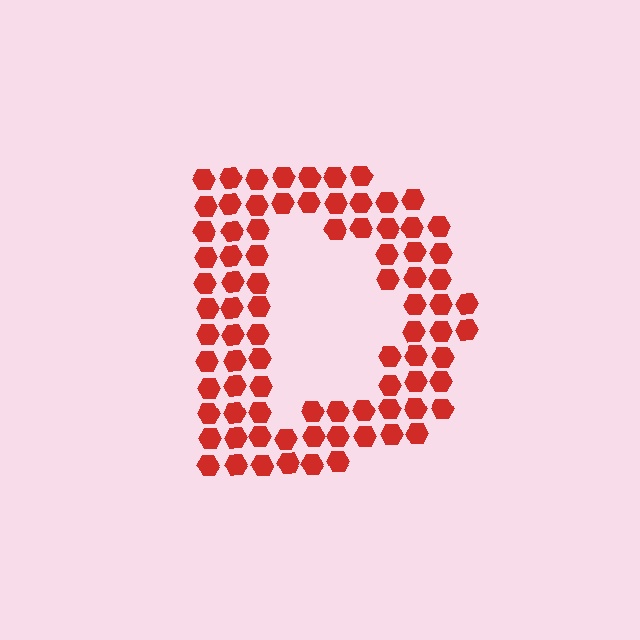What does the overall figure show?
The overall figure shows the letter D.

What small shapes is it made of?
It is made of small hexagons.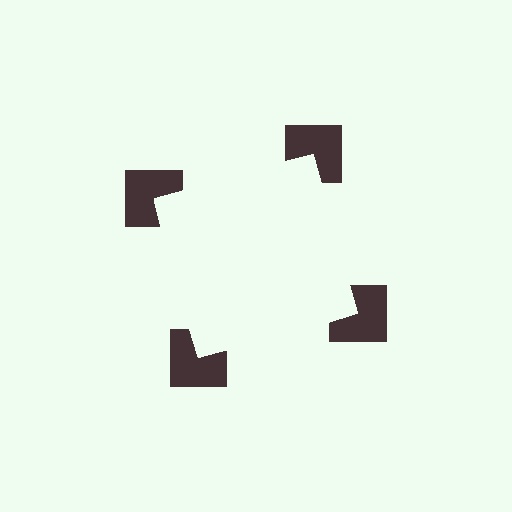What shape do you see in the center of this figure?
An illusory square — its edges are inferred from the aligned wedge cuts in the notched squares, not physically drawn.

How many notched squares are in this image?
There are 4 — one at each vertex of the illusory square.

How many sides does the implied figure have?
4 sides.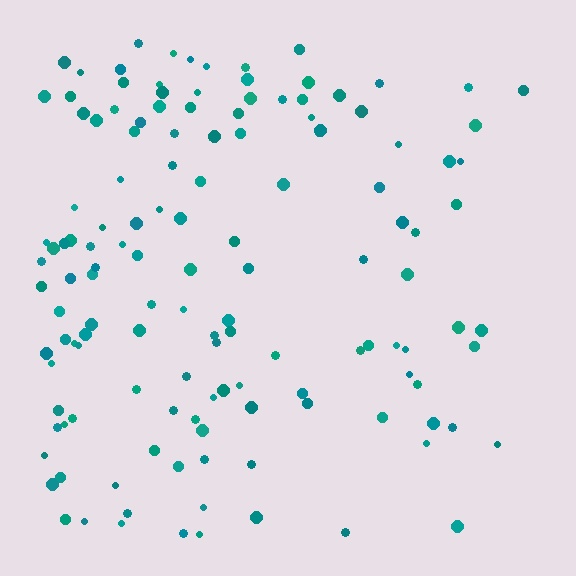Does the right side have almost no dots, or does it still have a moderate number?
Still a moderate number, just noticeably fewer than the left.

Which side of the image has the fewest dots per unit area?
The right.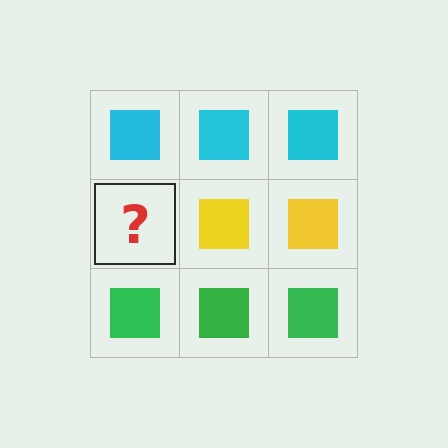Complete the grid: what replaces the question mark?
The question mark should be replaced with a yellow square.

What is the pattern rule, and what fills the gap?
The rule is that each row has a consistent color. The gap should be filled with a yellow square.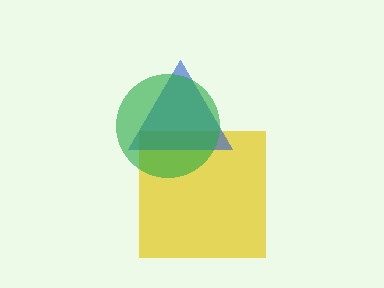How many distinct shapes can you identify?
There are 3 distinct shapes: a yellow square, a blue triangle, a green circle.